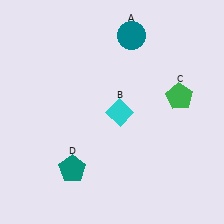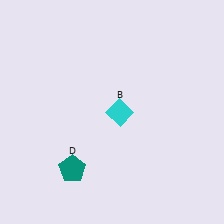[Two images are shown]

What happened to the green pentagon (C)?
The green pentagon (C) was removed in Image 2. It was in the top-right area of Image 1.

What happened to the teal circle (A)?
The teal circle (A) was removed in Image 2. It was in the top-right area of Image 1.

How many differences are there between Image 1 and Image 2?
There are 2 differences between the two images.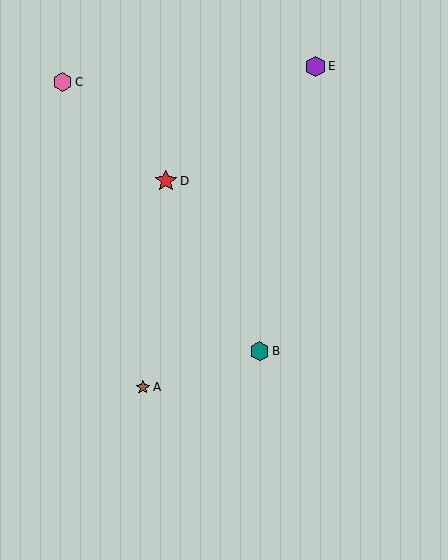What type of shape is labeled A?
Shape A is a brown star.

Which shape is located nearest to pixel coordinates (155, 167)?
The red star (labeled D) at (166, 181) is nearest to that location.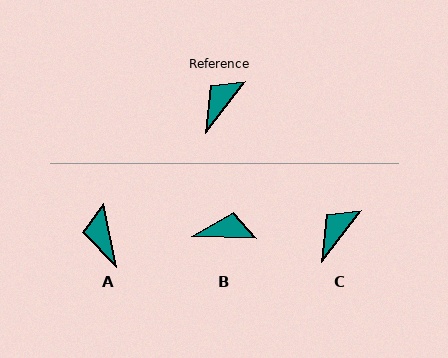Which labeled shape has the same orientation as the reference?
C.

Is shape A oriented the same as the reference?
No, it is off by about 49 degrees.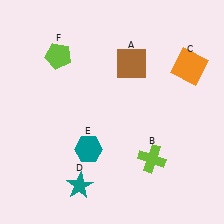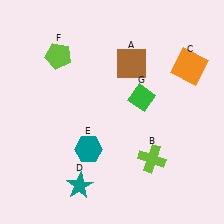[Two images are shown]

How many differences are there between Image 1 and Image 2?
There is 1 difference between the two images.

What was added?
A green diamond (G) was added in Image 2.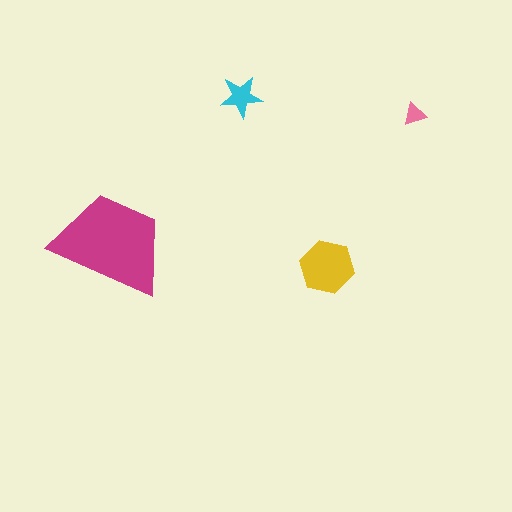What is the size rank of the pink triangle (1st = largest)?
4th.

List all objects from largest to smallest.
The magenta trapezoid, the yellow hexagon, the cyan star, the pink triangle.